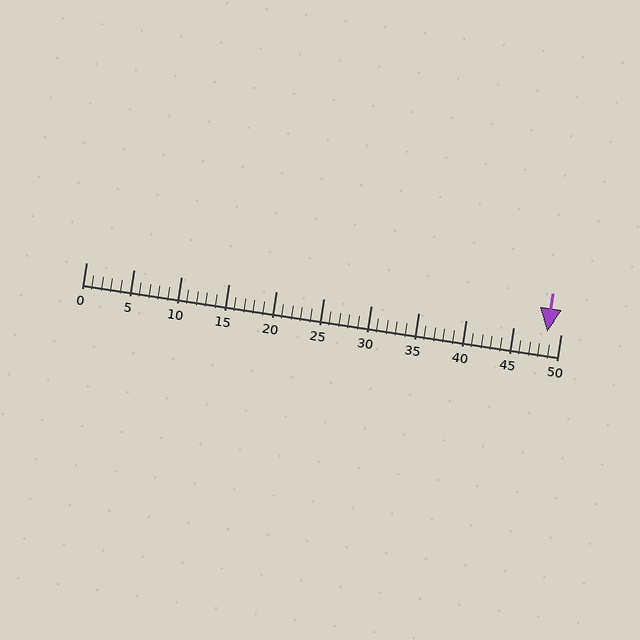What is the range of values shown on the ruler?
The ruler shows values from 0 to 50.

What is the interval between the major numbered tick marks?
The major tick marks are spaced 5 units apart.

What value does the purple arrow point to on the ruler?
The purple arrow points to approximately 49.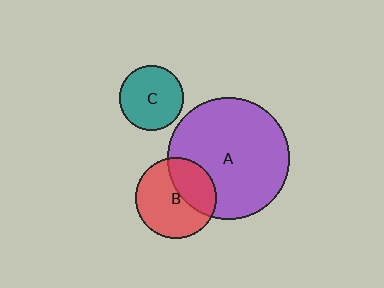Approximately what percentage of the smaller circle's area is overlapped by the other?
Approximately 35%.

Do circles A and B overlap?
Yes.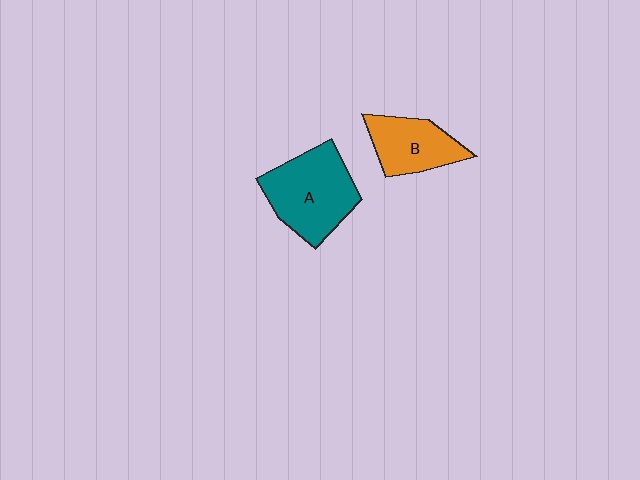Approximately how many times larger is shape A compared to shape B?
Approximately 1.5 times.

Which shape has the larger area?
Shape A (teal).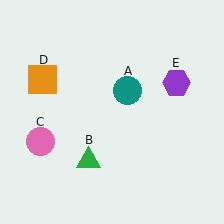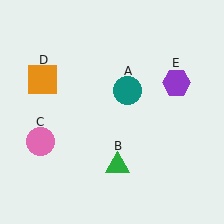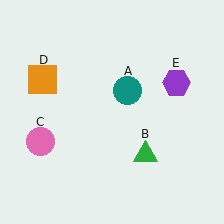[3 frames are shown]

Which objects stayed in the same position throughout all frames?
Teal circle (object A) and pink circle (object C) and orange square (object D) and purple hexagon (object E) remained stationary.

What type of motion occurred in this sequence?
The green triangle (object B) rotated counterclockwise around the center of the scene.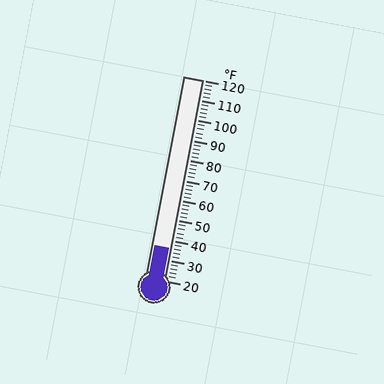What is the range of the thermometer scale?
The thermometer scale ranges from 20°F to 120°F.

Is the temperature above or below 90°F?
The temperature is below 90°F.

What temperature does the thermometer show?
The thermometer shows approximately 36°F.